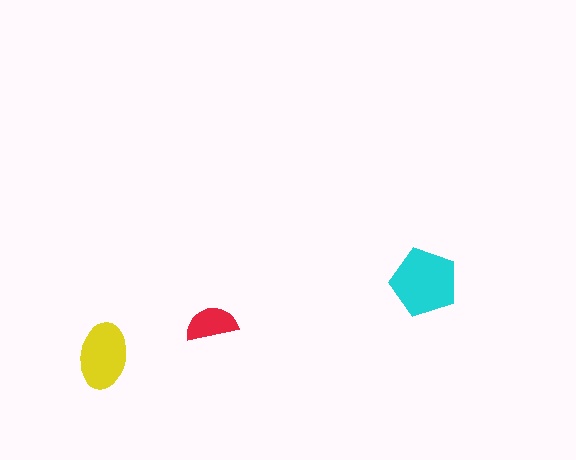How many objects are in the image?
There are 3 objects in the image.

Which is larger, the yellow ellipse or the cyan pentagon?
The cyan pentagon.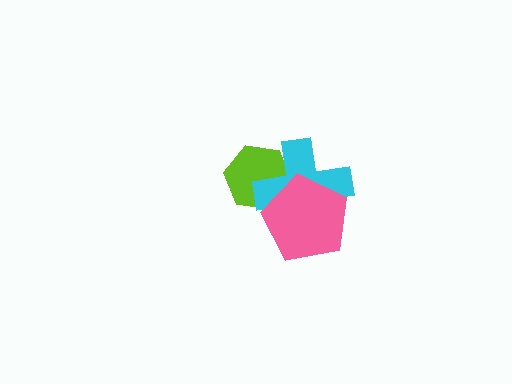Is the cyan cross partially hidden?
Yes, it is partially covered by another shape.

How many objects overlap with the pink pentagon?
2 objects overlap with the pink pentagon.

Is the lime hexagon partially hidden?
Yes, it is partially covered by another shape.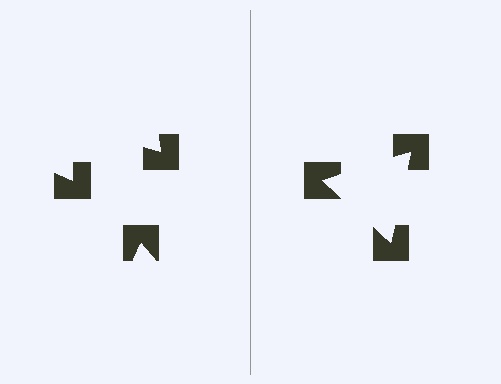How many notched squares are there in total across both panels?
6 — 3 on each side.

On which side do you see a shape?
An illusory triangle appears on the right side. On the left side the wedge cuts are rotated, so no coherent shape forms.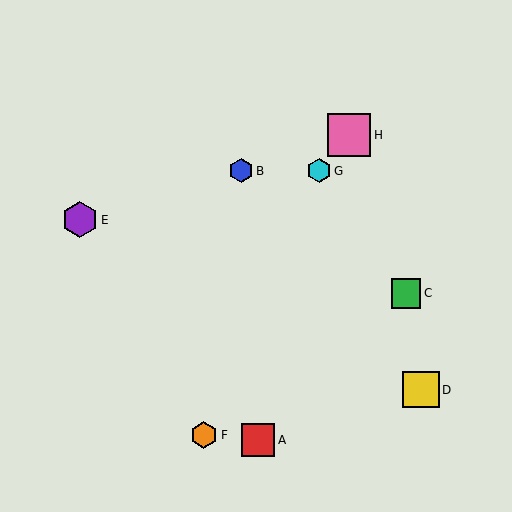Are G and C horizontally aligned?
No, G is at y≈171 and C is at y≈293.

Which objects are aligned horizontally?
Objects B, G are aligned horizontally.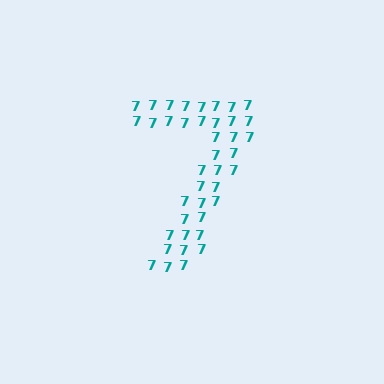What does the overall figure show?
The overall figure shows the digit 7.